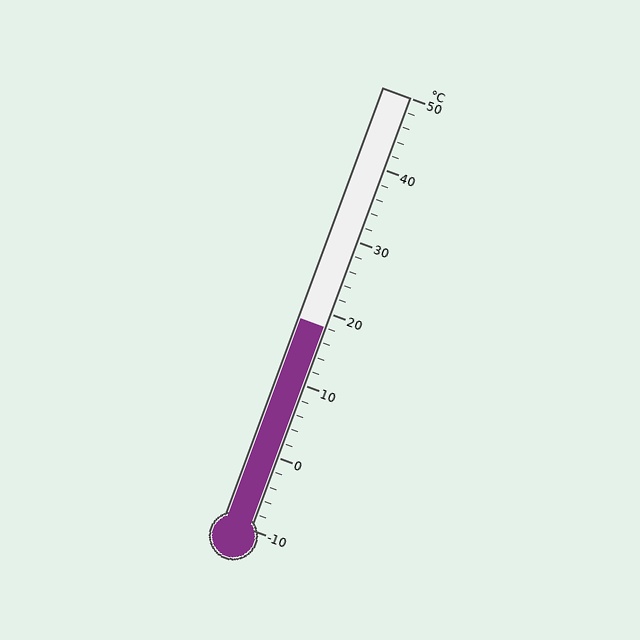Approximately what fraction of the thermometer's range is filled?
The thermometer is filled to approximately 45% of its range.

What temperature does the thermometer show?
The thermometer shows approximately 18°C.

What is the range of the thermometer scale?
The thermometer scale ranges from -10°C to 50°C.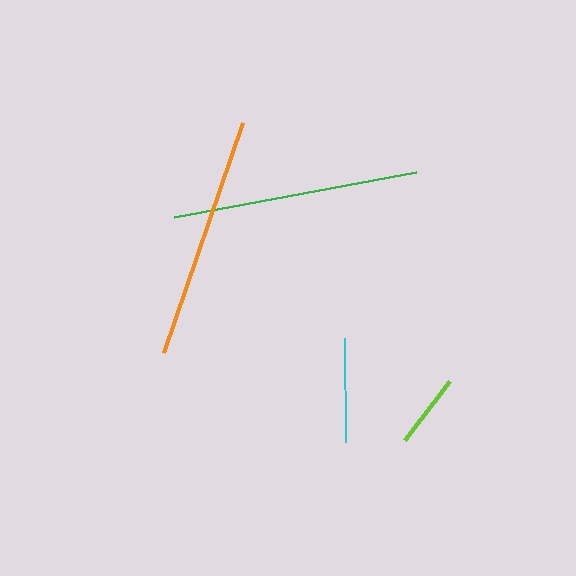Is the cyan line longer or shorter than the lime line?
The cyan line is longer than the lime line.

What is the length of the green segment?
The green segment is approximately 246 pixels long.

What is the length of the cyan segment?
The cyan segment is approximately 104 pixels long.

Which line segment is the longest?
The green line is the longest at approximately 246 pixels.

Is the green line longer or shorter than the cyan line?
The green line is longer than the cyan line.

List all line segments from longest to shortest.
From longest to shortest: green, orange, cyan, lime.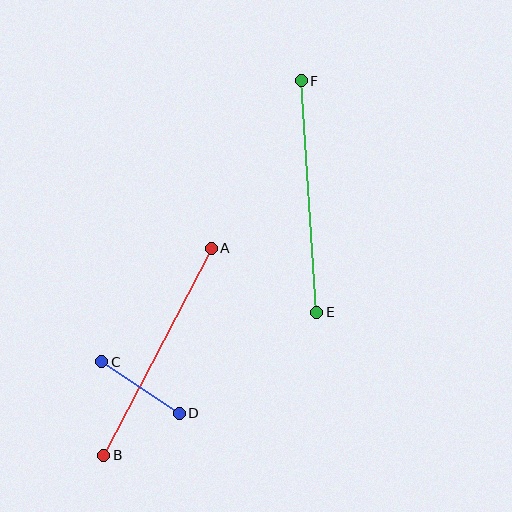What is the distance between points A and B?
The distance is approximately 233 pixels.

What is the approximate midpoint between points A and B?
The midpoint is at approximately (158, 352) pixels.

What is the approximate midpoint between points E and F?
The midpoint is at approximately (309, 196) pixels.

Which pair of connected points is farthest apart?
Points A and B are farthest apart.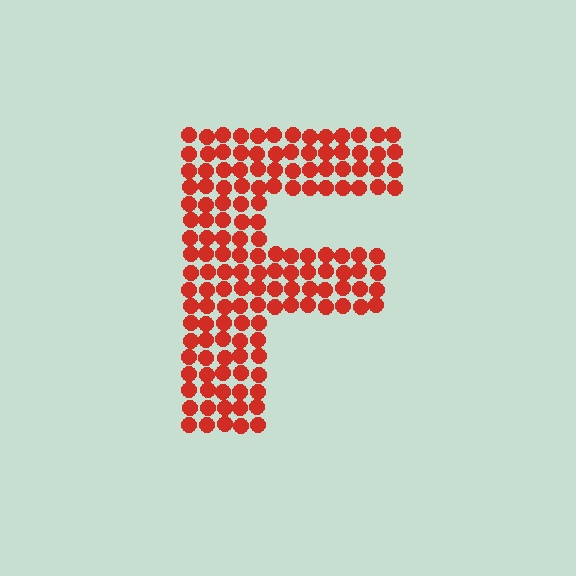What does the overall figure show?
The overall figure shows the letter F.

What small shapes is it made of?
It is made of small circles.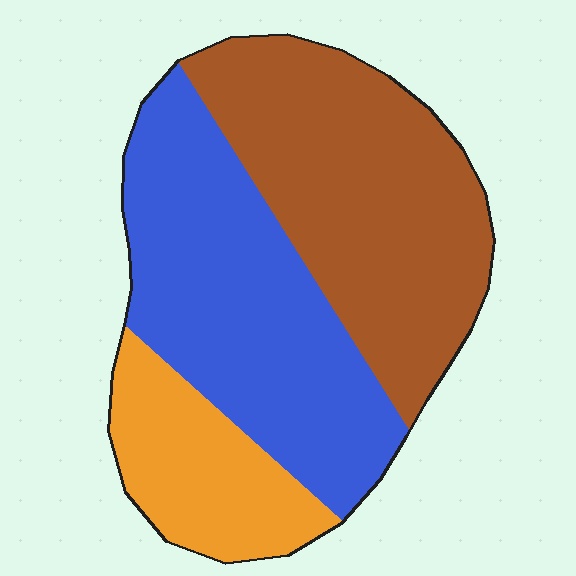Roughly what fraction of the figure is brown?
Brown takes up about two fifths (2/5) of the figure.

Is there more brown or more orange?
Brown.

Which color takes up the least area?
Orange, at roughly 20%.